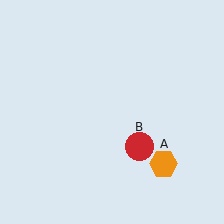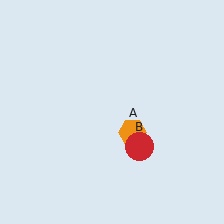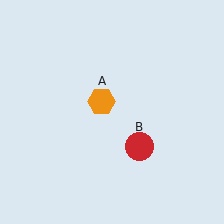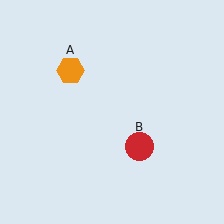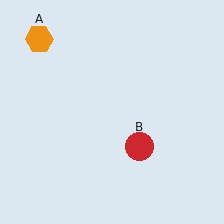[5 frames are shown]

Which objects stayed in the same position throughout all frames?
Red circle (object B) remained stationary.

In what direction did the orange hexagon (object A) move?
The orange hexagon (object A) moved up and to the left.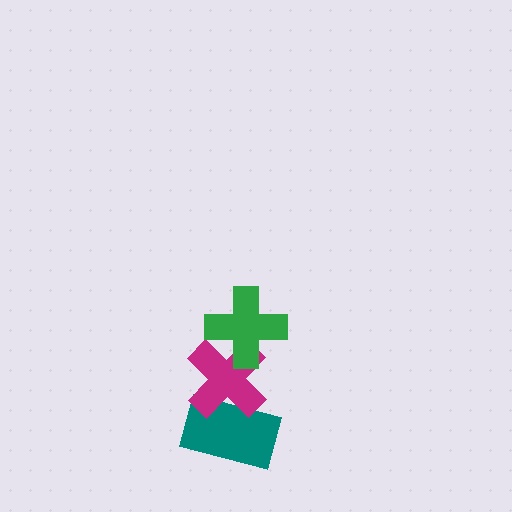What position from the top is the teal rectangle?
The teal rectangle is 3rd from the top.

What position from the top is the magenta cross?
The magenta cross is 2nd from the top.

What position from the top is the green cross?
The green cross is 1st from the top.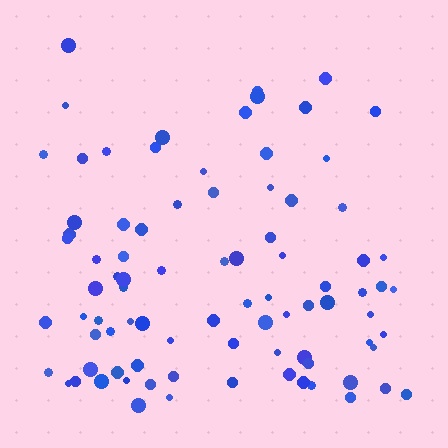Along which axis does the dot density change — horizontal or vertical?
Vertical.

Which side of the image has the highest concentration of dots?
The bottom.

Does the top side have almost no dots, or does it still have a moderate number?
Still a moderate number, just noticeably fewer than the bottom.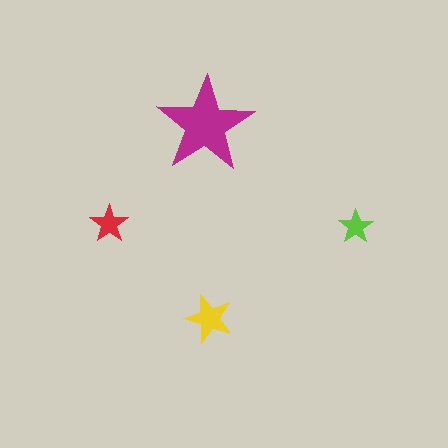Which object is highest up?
The magenta star is topmost.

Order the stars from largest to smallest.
the magenta one, the yellow one, the red one, the lime one.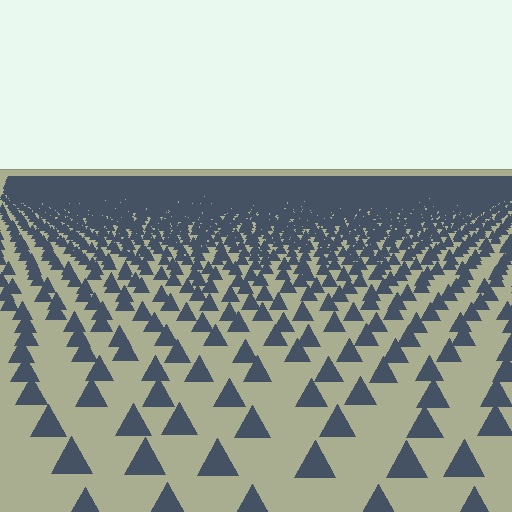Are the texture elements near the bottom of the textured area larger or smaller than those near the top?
Larger. Near the bottom, elements are closer to the viewer and appear at a bigger on-screen size.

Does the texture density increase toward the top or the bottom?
Density increases toward the top.